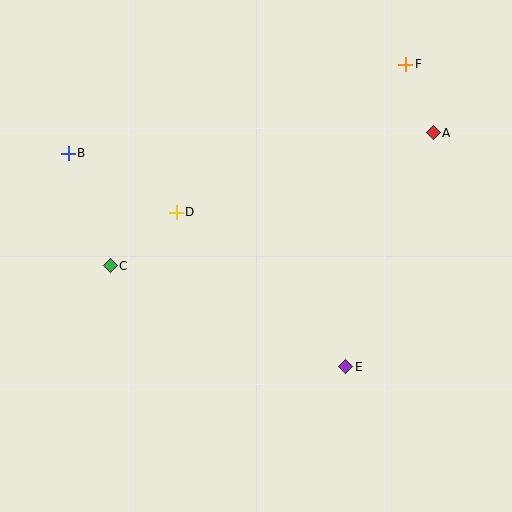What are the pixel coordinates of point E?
Point E is at (346, 367).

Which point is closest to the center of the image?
Point D at (176, 212) is closest to the center.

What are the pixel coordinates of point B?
Point B is at (68, 153).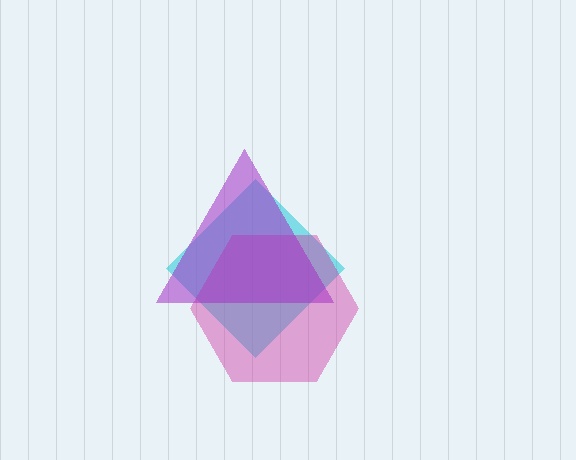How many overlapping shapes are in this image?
There are 3 overlapping shapes in the image.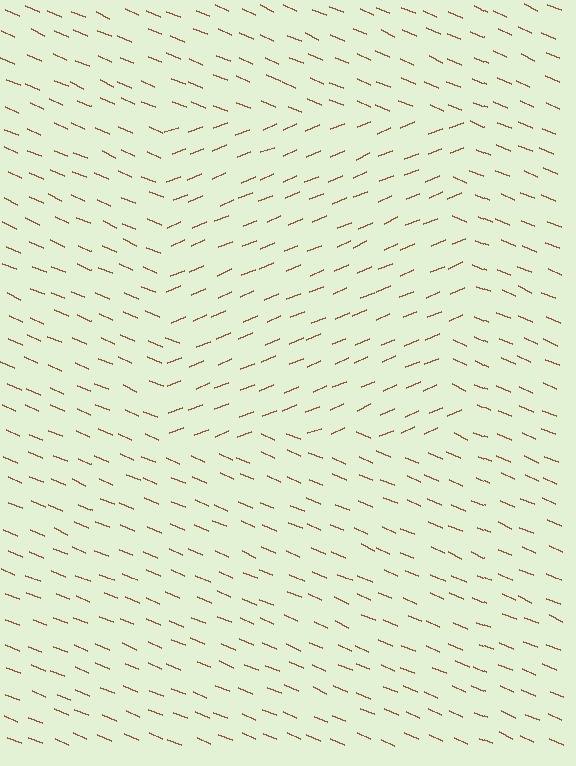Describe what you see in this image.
The image is filled with small brown line segments. A rectangle region in the image has lines oriented differently from the surrounding lines, creating a visible texture boundary.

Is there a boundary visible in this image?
Yes, there is a texture boundary formed by a change in line orientation.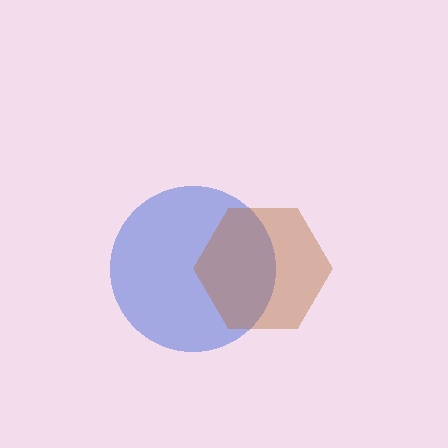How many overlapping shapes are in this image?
There are 2 overlapping shapes in the image.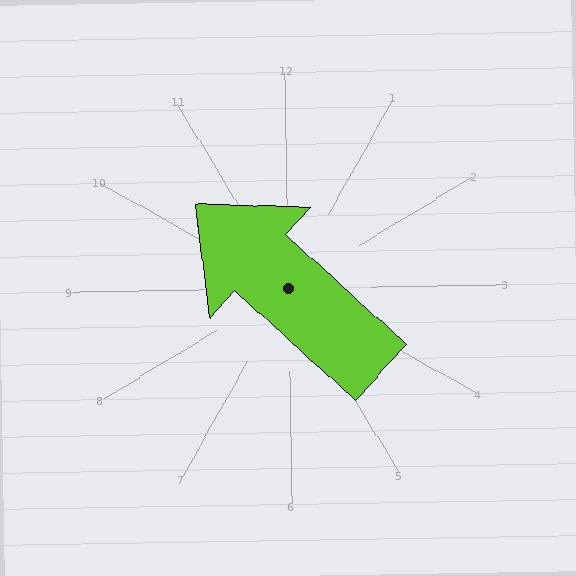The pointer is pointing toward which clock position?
Roughly 10 o'clock.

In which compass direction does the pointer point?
Northwest.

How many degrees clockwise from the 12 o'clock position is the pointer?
Approximately 313 degrees.